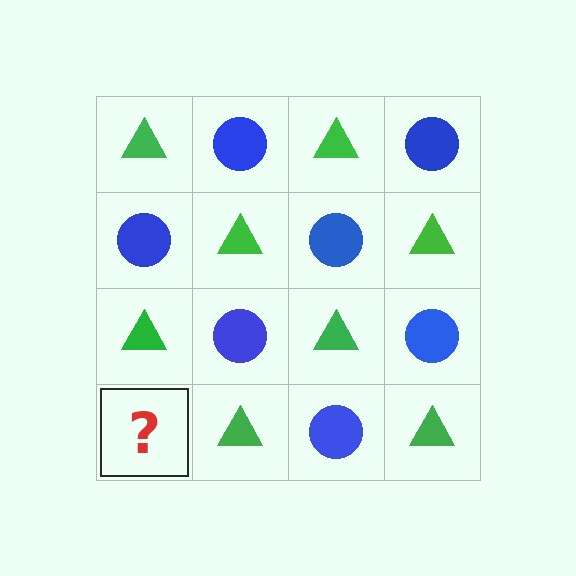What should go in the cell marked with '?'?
The missing cell should contain a blue circle.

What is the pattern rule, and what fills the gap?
The rule is that it alternates green triangle and blue circle in a checkerboard pattern. The gap should be filled with a blue circle.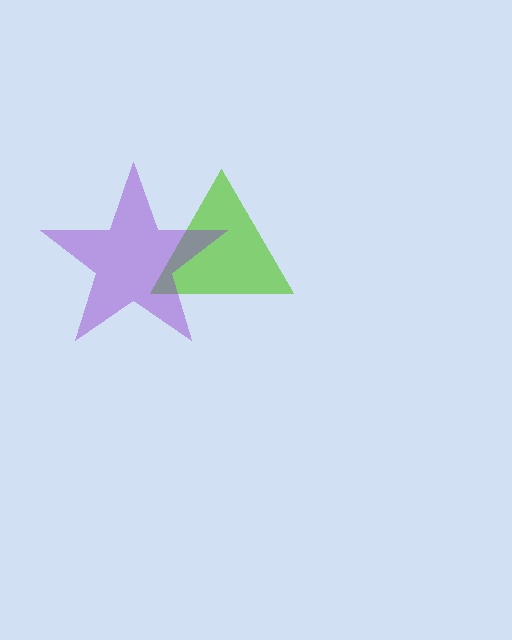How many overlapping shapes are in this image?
There are 2 overlapping shapes in the image.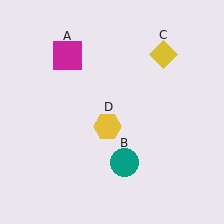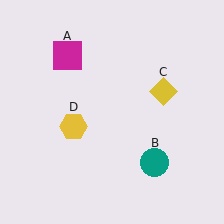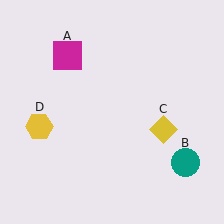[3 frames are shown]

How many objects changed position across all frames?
3 objects changed position: teal circle (object B), yellow diamond (object C), yellow hexagon (object D).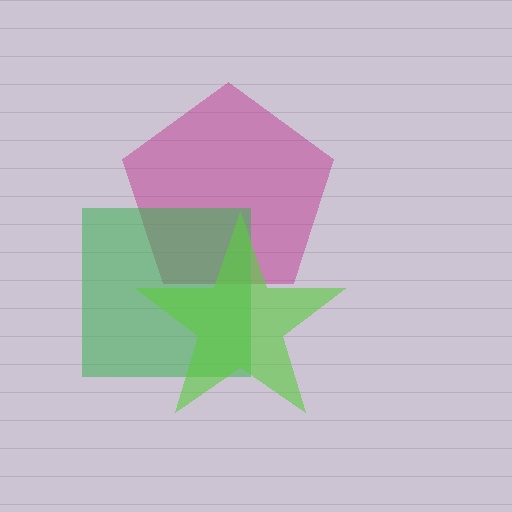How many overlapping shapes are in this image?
There are 3 overlapping shapes in the image.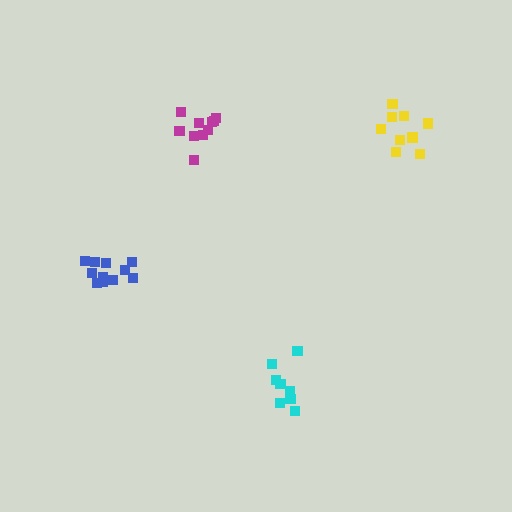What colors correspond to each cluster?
The clusters are colored: magenta, yellow, blue, cyan.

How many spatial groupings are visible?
There are 4 spatial groupings.